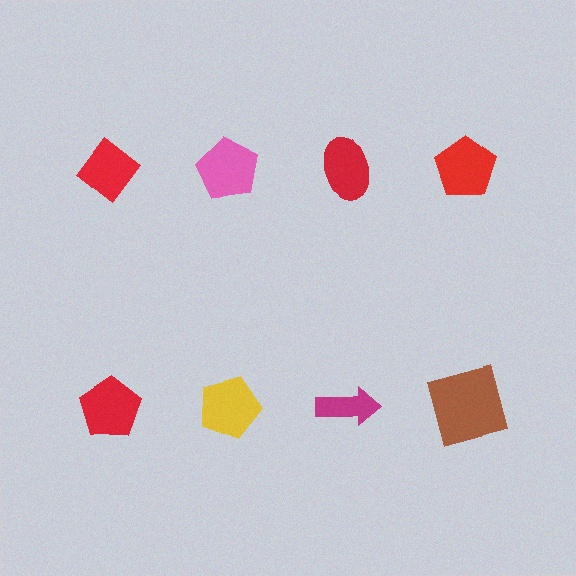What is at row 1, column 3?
A red ellipse.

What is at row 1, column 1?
A red diamond.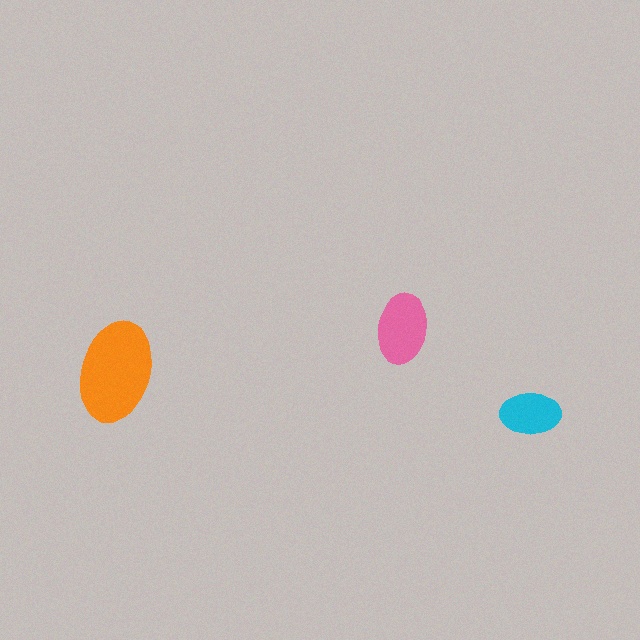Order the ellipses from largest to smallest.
the orange one, the pink one, the cyan one.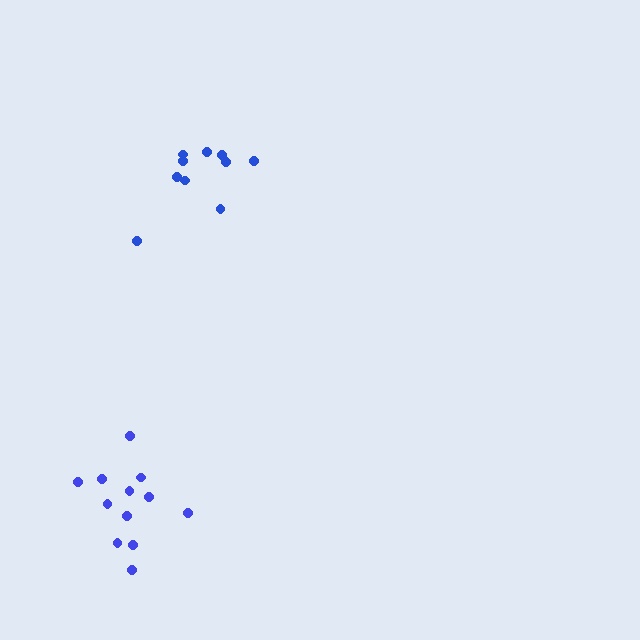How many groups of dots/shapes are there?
There are 2 groups.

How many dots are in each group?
Group 1: 10 dots, Group 2: 12 dots (22 total).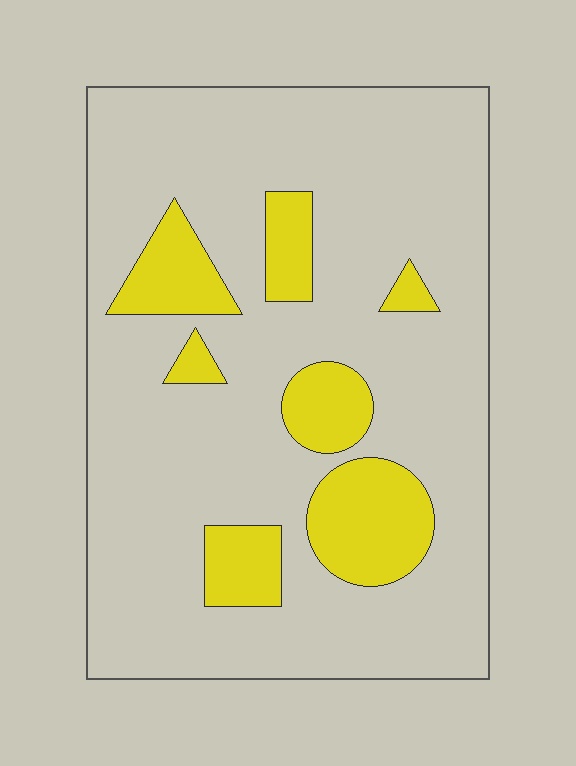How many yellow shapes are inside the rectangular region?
7.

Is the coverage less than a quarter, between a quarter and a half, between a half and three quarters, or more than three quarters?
Less than a quarter.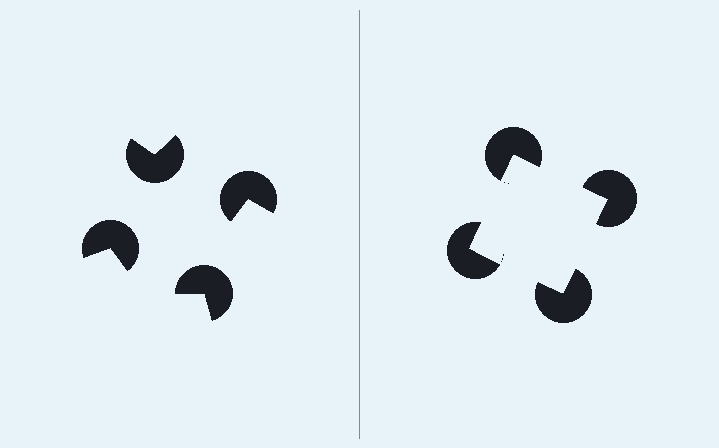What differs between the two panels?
The pac-man discs are positioned identically on both sides; only the wedge orientations differ. On the right they align to a square; on the left they are misaligned.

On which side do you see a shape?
An illusory square appears on the right side. On the left side the wedge cuts are rotated, so no coherent shape forms.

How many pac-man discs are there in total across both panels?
8 — 4 on each side.